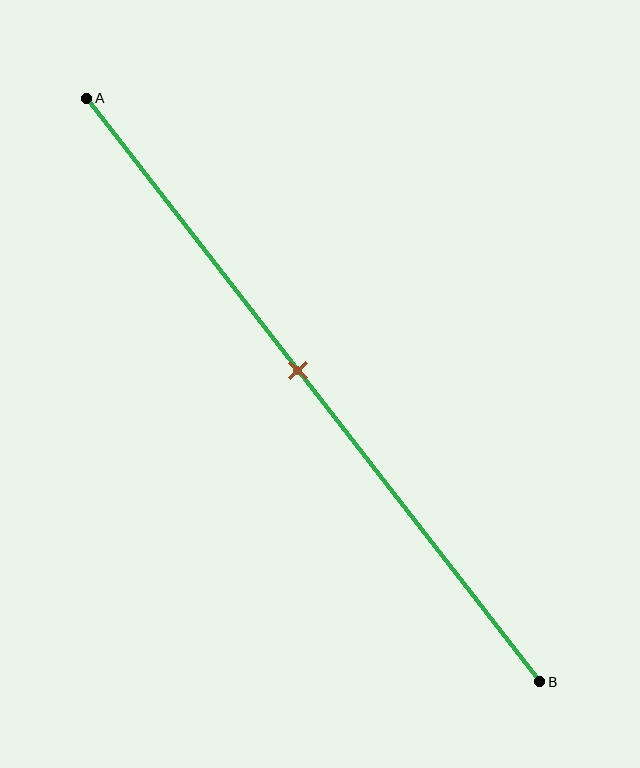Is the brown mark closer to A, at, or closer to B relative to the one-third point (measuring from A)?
The brown mark is closer to point B than the one-third point of segment AB.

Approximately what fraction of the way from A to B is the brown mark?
The brown mark is approximately 45% of the way from A to B.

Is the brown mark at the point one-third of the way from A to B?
No, the mark is at about 45% from A, not at the 33% one-third point.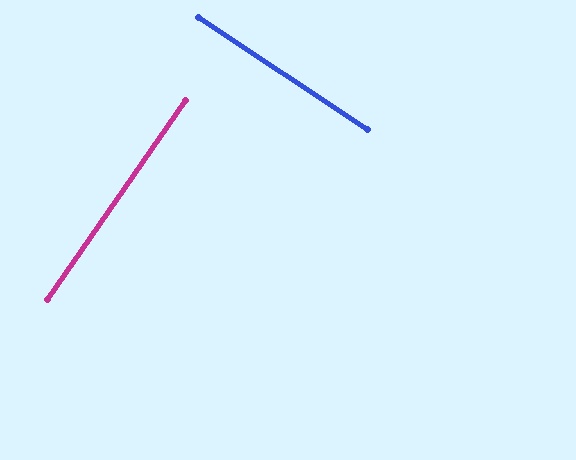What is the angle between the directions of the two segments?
Approximately 89 degrees.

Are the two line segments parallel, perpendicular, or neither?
Perpendicular — they meet at approximately 89°.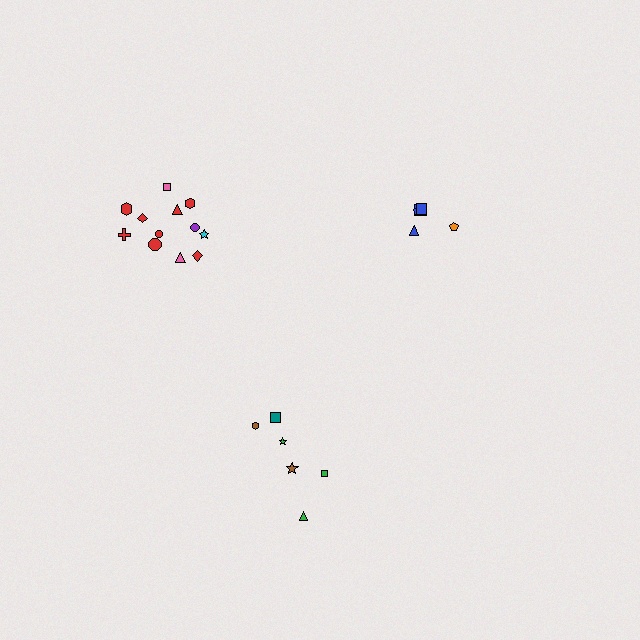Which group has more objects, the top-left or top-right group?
The top-left group.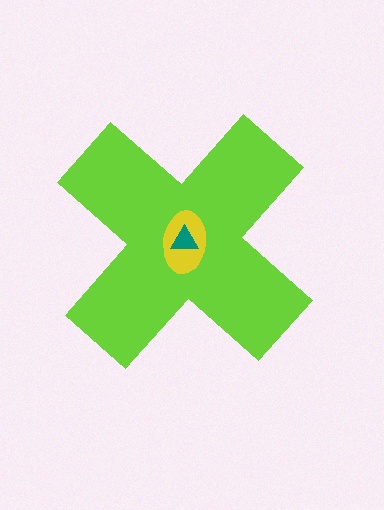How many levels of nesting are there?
3.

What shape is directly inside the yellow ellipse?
The teal triangle.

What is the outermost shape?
The lime cross.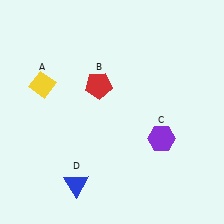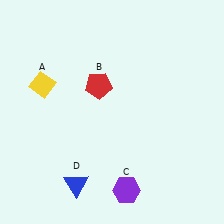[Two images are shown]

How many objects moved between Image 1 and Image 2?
1 object moved between the two images.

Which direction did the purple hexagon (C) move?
The purple hexagon (C) moved down.